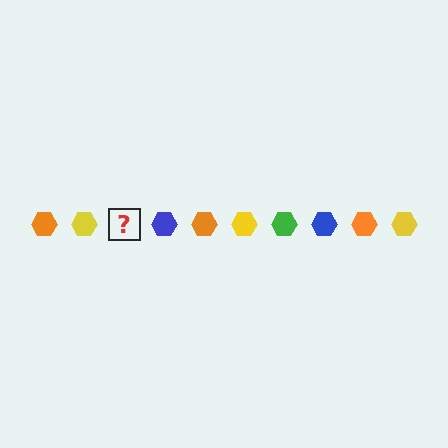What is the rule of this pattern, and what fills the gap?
The rule is that the pattern cycles through orange, yellow, green, blue hexagons. The gap should be filled with a green hexagon.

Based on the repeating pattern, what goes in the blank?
The blank should be a green hexagon.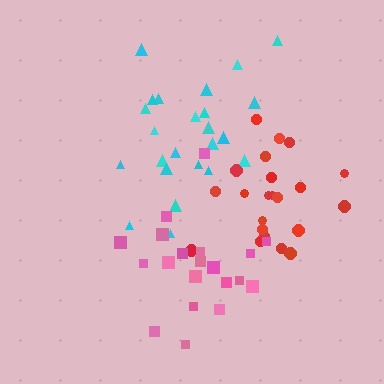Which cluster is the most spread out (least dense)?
Pink.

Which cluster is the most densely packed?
Red.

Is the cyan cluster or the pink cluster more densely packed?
Cyan.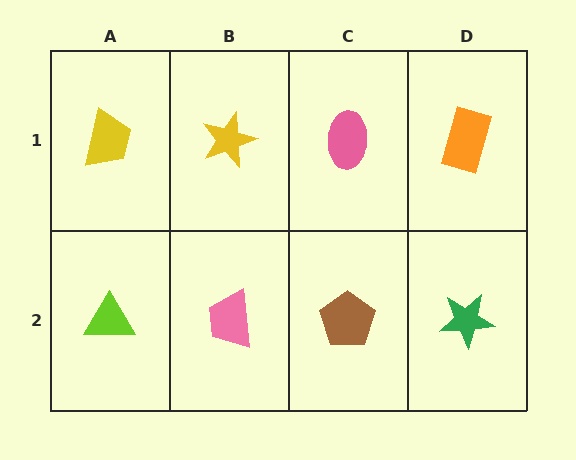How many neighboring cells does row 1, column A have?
2.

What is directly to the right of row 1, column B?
A pink ellipse.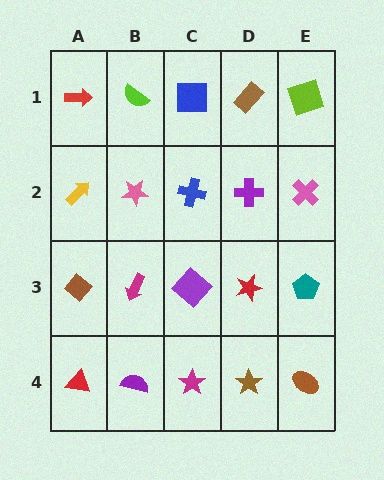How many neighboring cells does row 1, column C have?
3.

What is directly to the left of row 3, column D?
A purple diamond.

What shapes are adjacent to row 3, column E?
A pink cross (row 2, column E), a brown ellipse (row 4, column E), a red star (row 3, column D).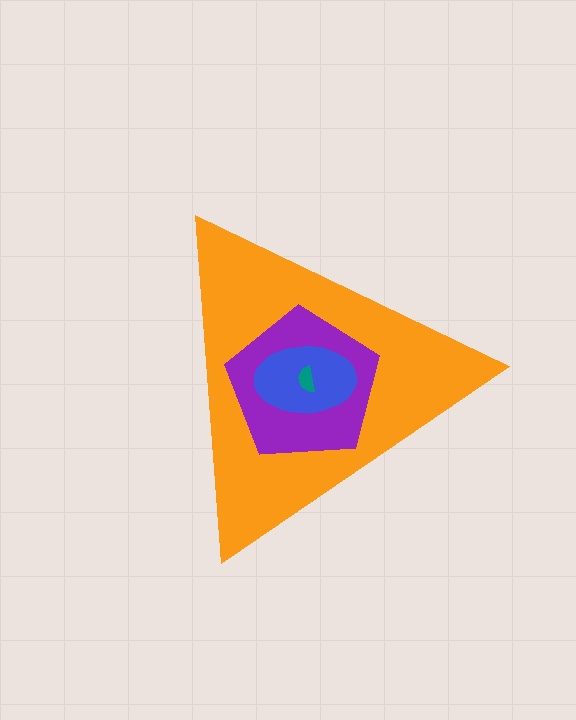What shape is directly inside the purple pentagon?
The blue ellipse.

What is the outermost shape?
The orange triangle.